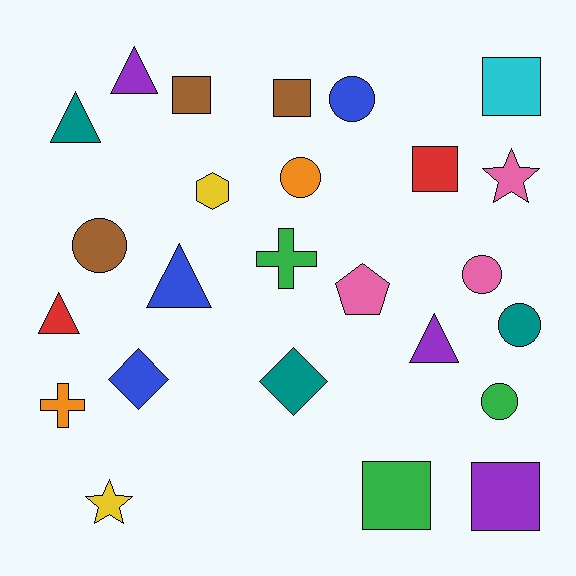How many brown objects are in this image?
There are 3 brown objects.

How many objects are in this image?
There are 25 objects.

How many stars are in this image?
There are 2 stars.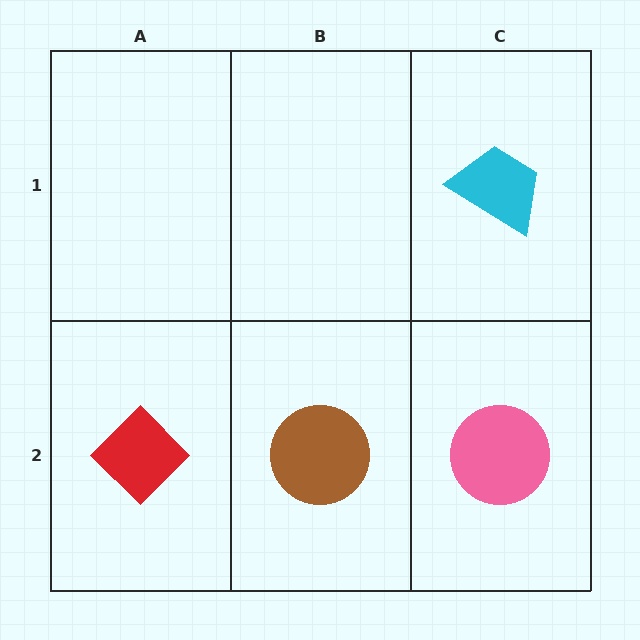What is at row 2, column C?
A pink circle.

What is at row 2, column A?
A red diamond.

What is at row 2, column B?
A brown circle.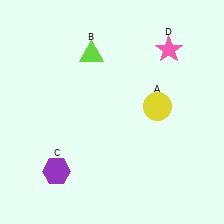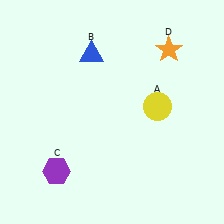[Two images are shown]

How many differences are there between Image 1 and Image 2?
There are 2 differences between the two images.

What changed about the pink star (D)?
In Image 1, D is pink. In Image 2, it changed to orange.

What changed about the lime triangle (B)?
In Image 1, B is lime. In Image 2, it changed to blue.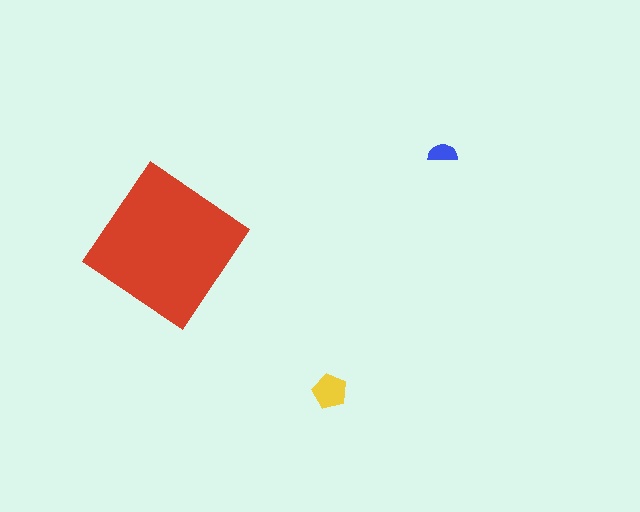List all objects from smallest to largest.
The blue semicircle, the yellow pentagon, the red diamond.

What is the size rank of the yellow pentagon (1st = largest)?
2nd.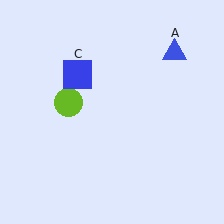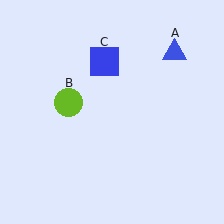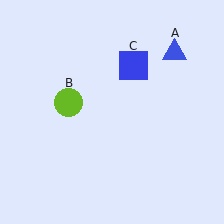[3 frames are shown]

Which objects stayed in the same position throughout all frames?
Blue triangle (object A) and lime circle (object B) remained stationary.